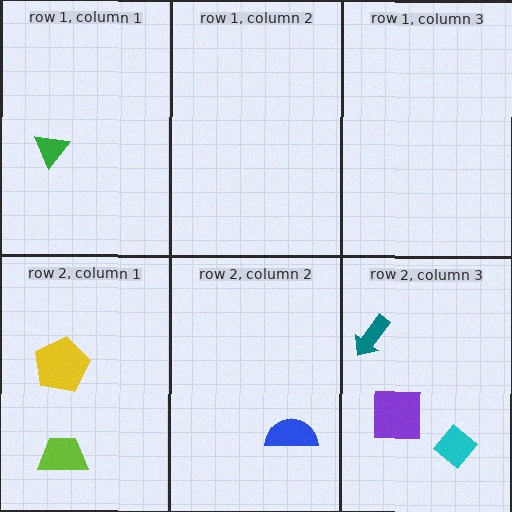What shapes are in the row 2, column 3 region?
The cyan diamond, the purple square, the teal arrow.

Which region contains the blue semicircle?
The row 2, column 2 region.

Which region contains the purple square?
The row 2, column 3 region.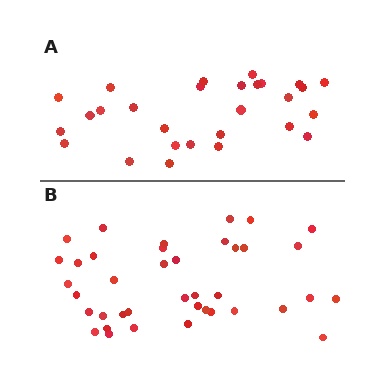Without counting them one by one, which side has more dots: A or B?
Region B (the bottom region) has more dots.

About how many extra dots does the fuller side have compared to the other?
Region B has roughly 12 or so more dots than region A.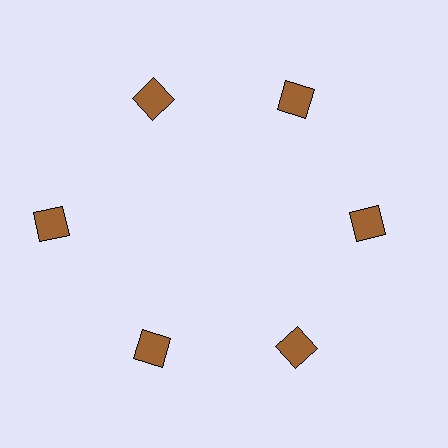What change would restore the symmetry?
The symmetry would be restored by moving it inward, back onto the ring so that all 6 diamonds sit at equal angles and equal distance from the center.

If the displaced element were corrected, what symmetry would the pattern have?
It would have 6-fold rotational symmetry — the pattern would map onto itself every 60 degrees.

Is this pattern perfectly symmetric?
No. The 6 brown diamonds are arranged in a ring, but one element near the 9 o'clock position is pushed outward from the center, breaking the 6-fold rotational symmetry.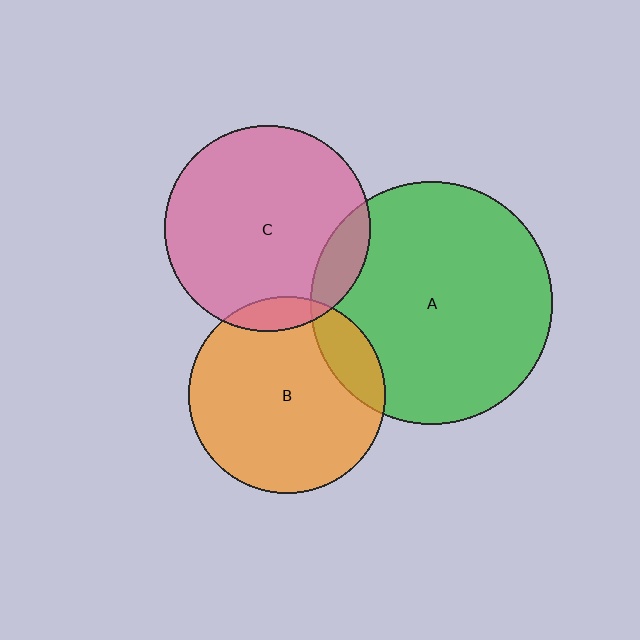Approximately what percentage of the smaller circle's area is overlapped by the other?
Approximately 10%.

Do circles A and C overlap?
Yes.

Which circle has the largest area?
Circle A (green).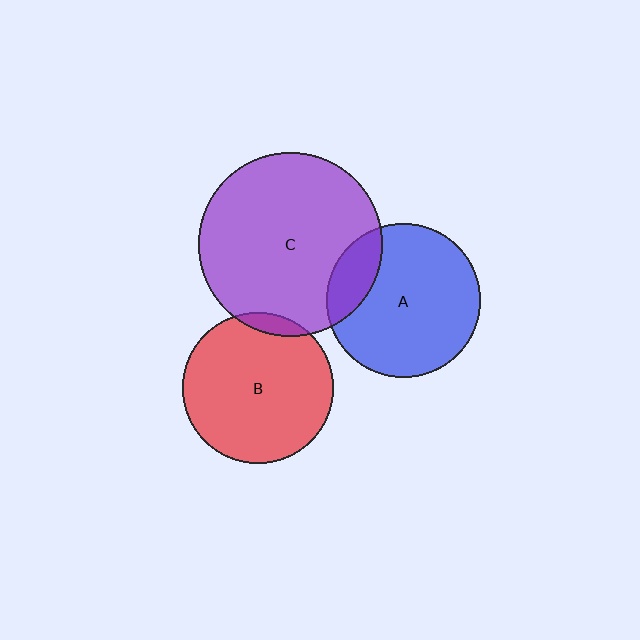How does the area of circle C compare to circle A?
Approximately 1.4 times.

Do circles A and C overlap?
Yes.